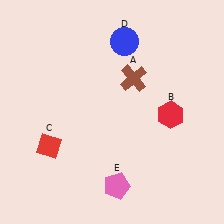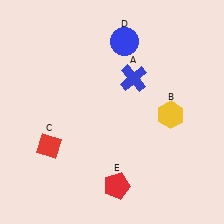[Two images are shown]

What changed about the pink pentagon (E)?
In Image 1, E is pink. In Image 2, it changed to red.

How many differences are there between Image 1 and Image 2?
There are 3 differences between the two images.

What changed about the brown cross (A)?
In Image 1, A is brown. In Image 2, it changed to blue.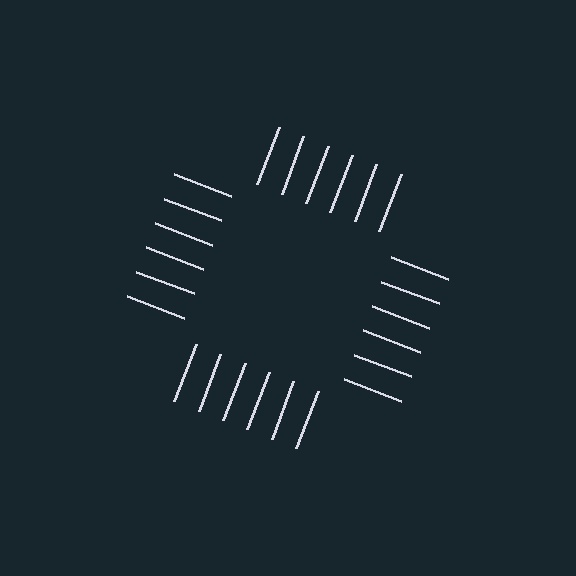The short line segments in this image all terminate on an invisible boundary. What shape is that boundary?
An illusory square — the line segments terminate on its edges but no continuous stroke is drawn.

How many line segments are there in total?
24 — 6 along each of the 4 edges.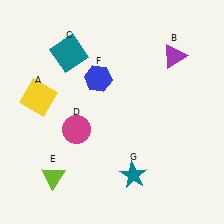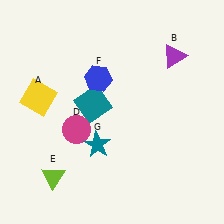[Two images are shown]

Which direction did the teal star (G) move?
The teal star (G) moved left.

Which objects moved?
The objects that moved are: the teal square (C), the teal star (G).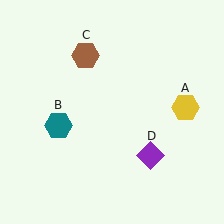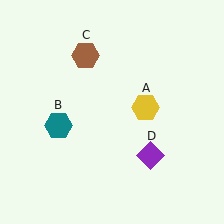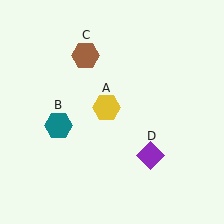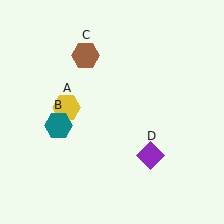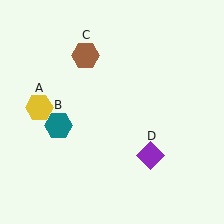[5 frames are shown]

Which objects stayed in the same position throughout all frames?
Teal hexagon (object B) and brown hexagon (object C) and purple diamond (object D) remained stationary.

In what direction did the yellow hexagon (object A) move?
The yellow hexagon (object A) moved left.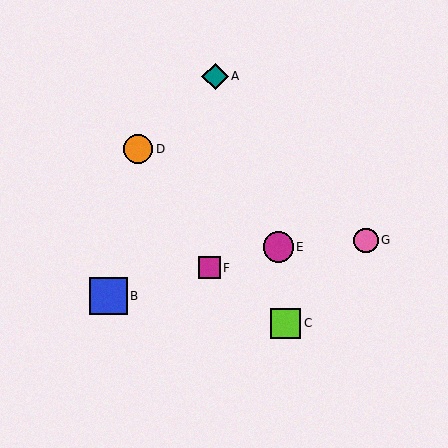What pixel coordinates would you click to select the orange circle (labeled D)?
Click at (138, 149) to select the orange circle D.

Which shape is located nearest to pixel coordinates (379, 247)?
The pink circle (labeled G) at (366, 240) is nearest to that location.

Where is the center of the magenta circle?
The center of the magenta circle is at (278, 247).